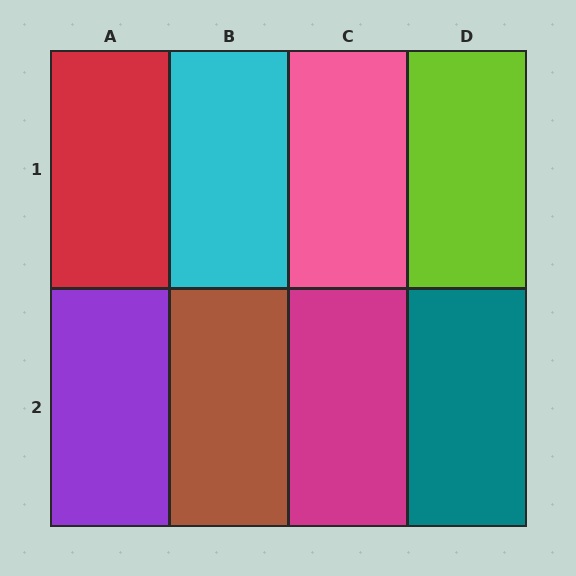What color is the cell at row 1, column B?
Cyan.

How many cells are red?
1 cell is red.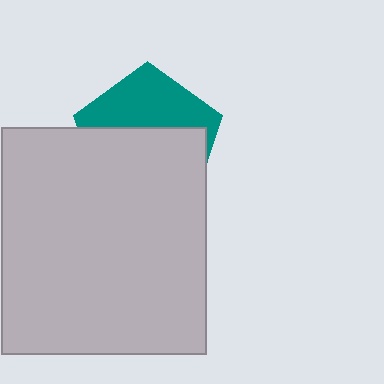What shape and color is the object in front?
The object in front is a light gray rectangle.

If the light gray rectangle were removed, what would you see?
You would see the complete teal pentagon.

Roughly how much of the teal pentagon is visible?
A small part of it is visible (roughly 41%).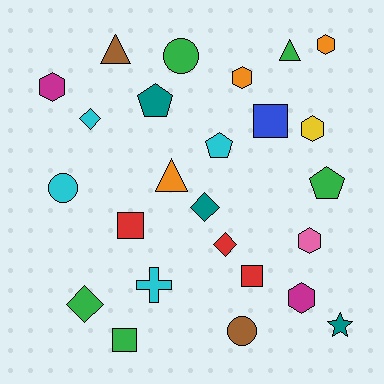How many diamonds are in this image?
There are 4 diamonds.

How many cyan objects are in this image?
There are 4 cyan objects.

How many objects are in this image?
There are 25 objects.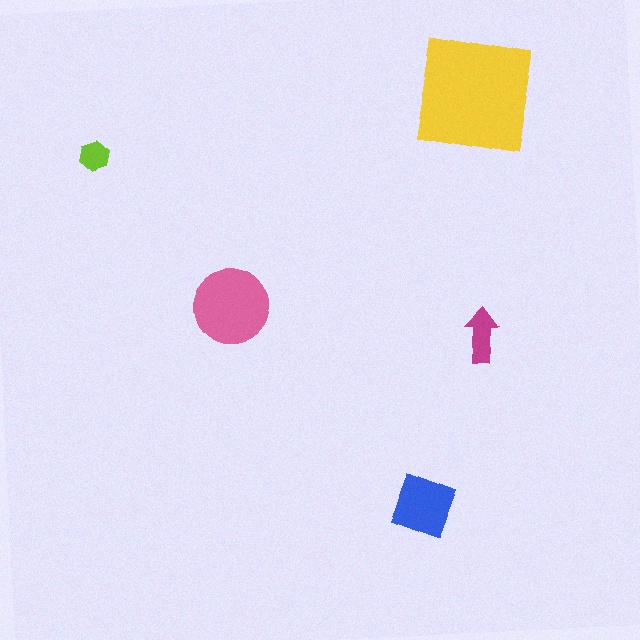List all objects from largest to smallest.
The yellow square, the pink circle, the blue diamond, the magenta arrow, the lime hexagon.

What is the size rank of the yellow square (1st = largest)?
1st.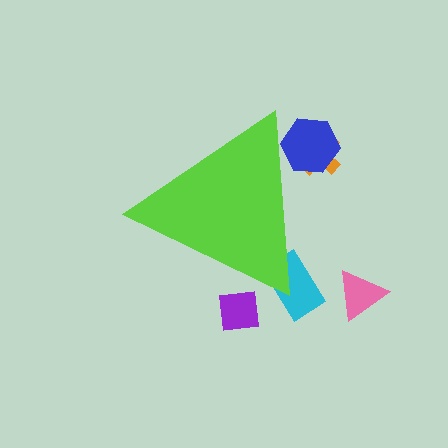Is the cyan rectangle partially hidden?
Yes, the cyan rectangle is partially hidden behind the lime triangle.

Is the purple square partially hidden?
Yes, the purple square is partially hidden behind the lime triangle.